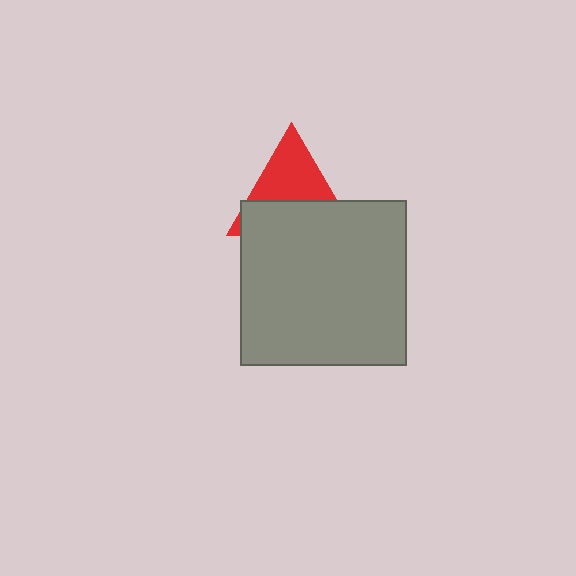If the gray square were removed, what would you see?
You would see the complete red triangle.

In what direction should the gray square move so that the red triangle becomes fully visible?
The gray square should move down. That is the shortest direction to clear the overlap and leave the red triangle fully visible.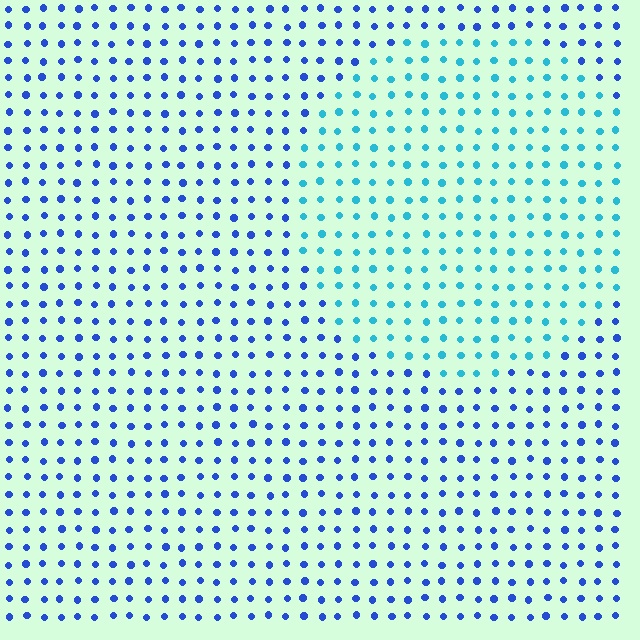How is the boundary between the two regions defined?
The boundary is defined purely by a slight shift in hue (about 39 degrees). Spacing, size, and orientation are identical on both sides.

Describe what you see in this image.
The image is filled with small blue elements in a uniform arrangement. A circle-shaped region is visible where the elements are tinted to a slightly different hue, forming a subtle color boundary.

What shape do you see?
I see a circle.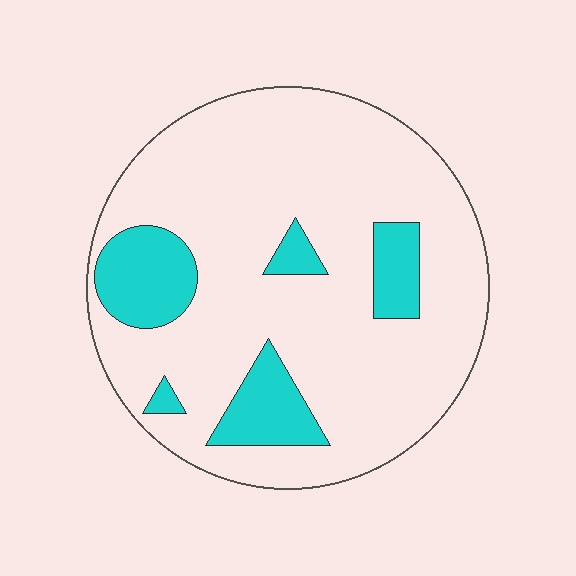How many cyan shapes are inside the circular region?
5.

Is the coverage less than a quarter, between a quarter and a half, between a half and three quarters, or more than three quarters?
Less than a quarter.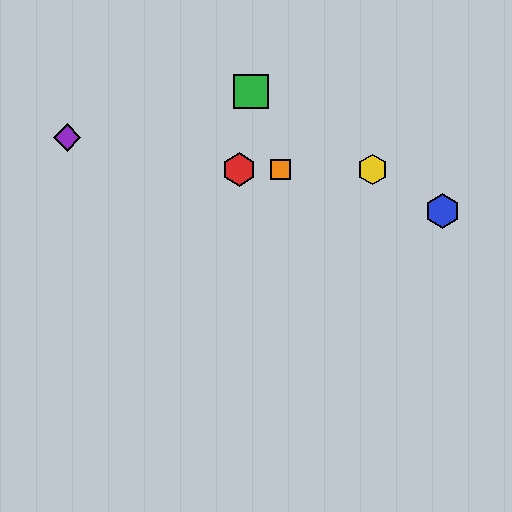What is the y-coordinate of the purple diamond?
The purple diamond is at y≈138.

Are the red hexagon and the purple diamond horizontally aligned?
No, the red hexagon is at y≈170 and the purple diamond is at y≈138.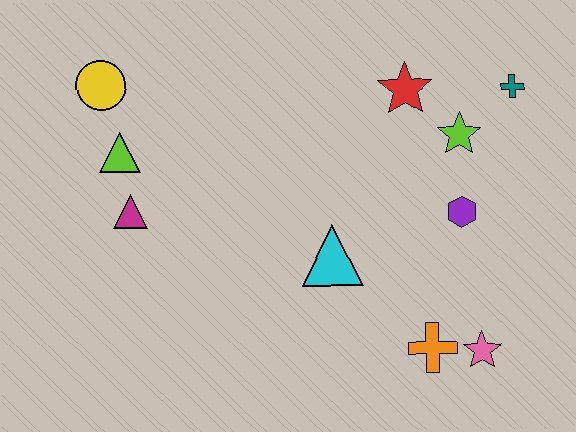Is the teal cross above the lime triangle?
Yes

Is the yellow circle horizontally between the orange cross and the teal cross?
No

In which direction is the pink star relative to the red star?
The pink star is below the red star.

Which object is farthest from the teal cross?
The yellow circle is farthest from the teal cross.